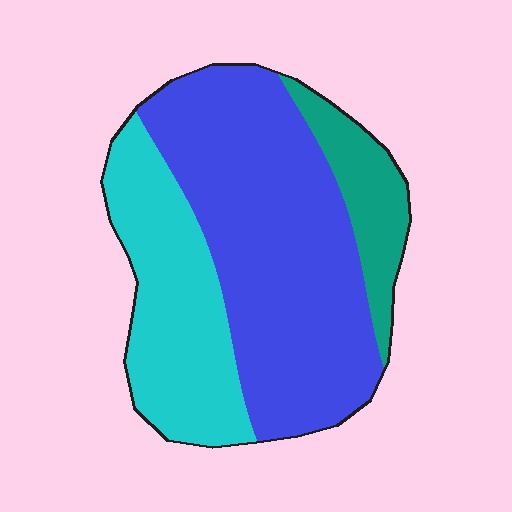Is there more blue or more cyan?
Blue.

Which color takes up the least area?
Teal, at roughly 15%.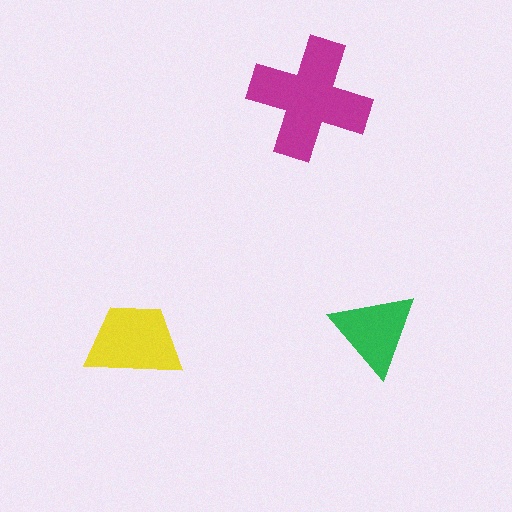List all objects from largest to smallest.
The magenta cross, the yellow trapezoid, the green triangle.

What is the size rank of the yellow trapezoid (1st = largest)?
2nd.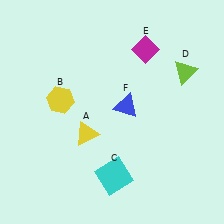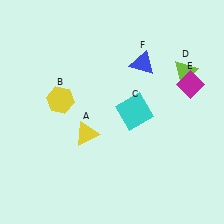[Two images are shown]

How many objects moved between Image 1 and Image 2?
3 objects moved between the two images.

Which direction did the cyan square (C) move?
The cyan square (C) moved up.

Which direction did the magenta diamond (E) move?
The magenta diamond (E) moved right.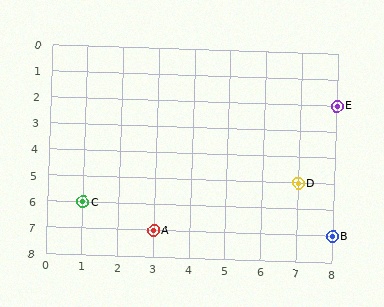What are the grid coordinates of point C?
Point C is at grid coordinates (1, 6).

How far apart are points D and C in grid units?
Points D and C are 6 columns and 1 row apart (about 6.1 grid units diagonally).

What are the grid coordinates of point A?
Point A is at grid coordinates (3, 7).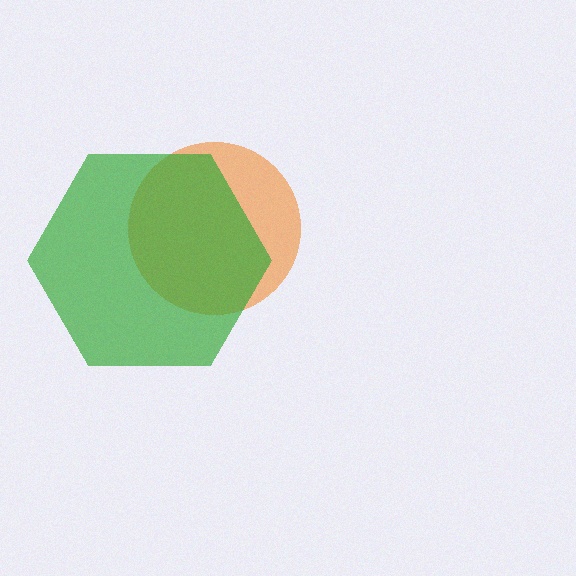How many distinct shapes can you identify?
There are 2 distinct shapes: an orange circle, a green hexagon.